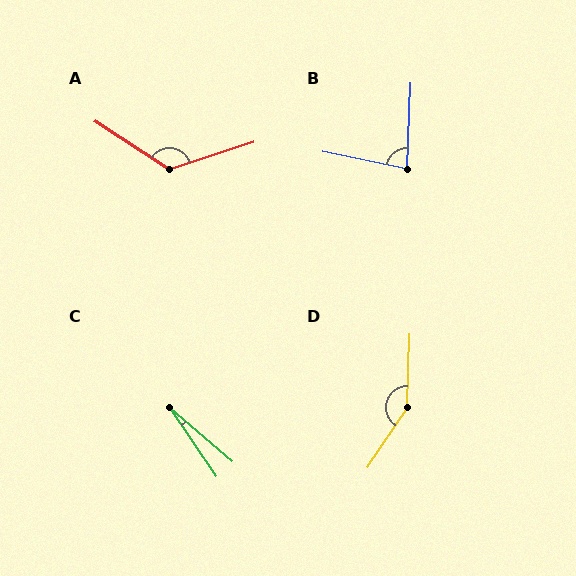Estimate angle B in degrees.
Approximately 81 degrees.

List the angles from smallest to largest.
C (15°), B (81°), A (129°), D (148°).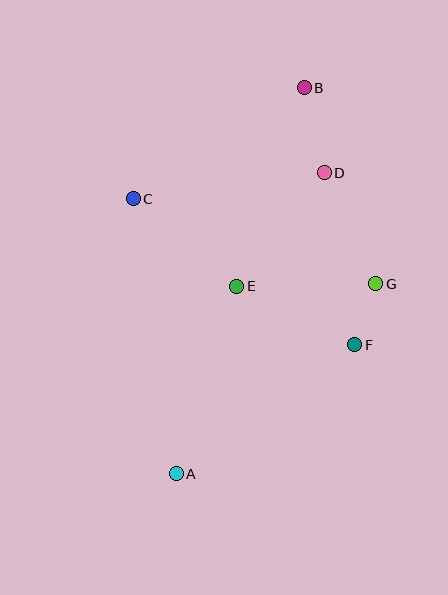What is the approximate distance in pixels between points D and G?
The distance between D and G is approximately 122 pixels.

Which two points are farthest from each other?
Points A and B are farthest from each other.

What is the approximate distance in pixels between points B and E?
The distance between B and E is approximately 210 pixels.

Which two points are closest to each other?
Points F and G are closest to each other.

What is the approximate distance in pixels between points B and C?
The distance between B and C is approximately 204 pixels.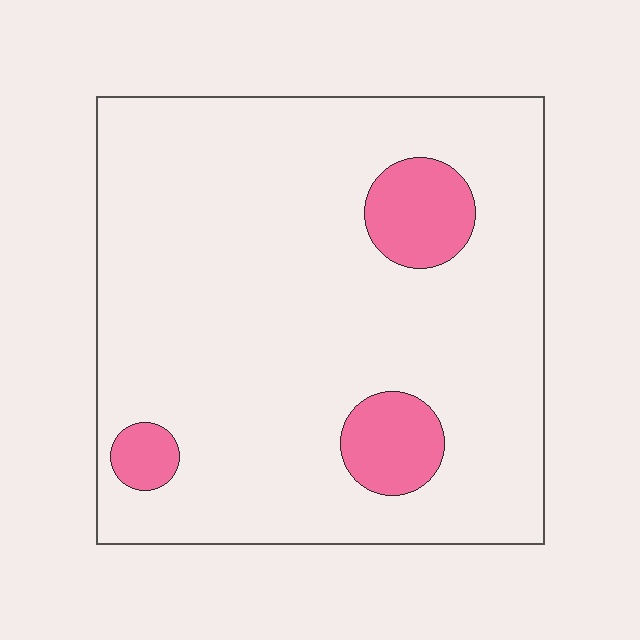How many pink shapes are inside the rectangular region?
3.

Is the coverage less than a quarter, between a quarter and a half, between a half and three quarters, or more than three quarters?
Less than a quarter.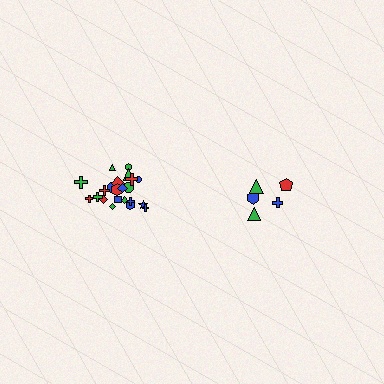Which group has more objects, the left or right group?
The left group.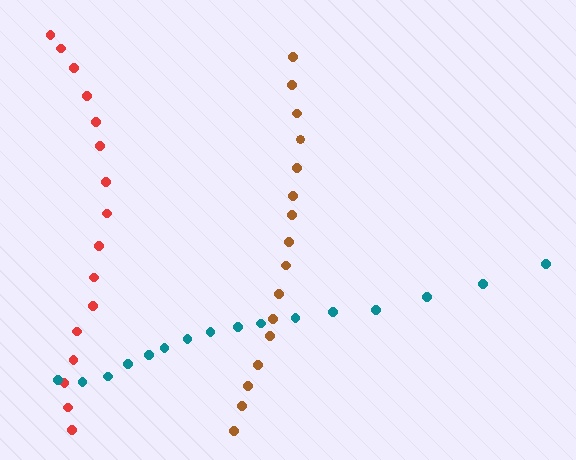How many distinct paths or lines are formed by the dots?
There are 3 distinct paths.